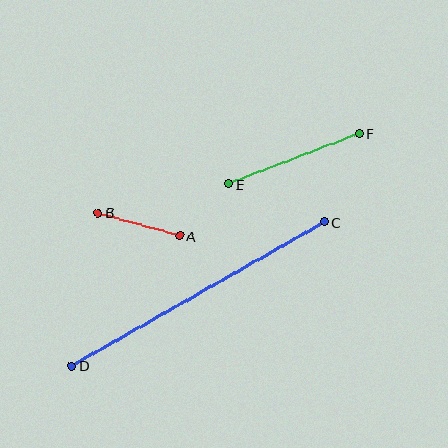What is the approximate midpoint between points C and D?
The midpoint is at approximately (198, 294) pixels.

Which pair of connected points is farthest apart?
Points C and D are farthest apart.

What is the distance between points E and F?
The distance is approximately 140 pixels.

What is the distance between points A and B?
The distance is approximately 85 pixels.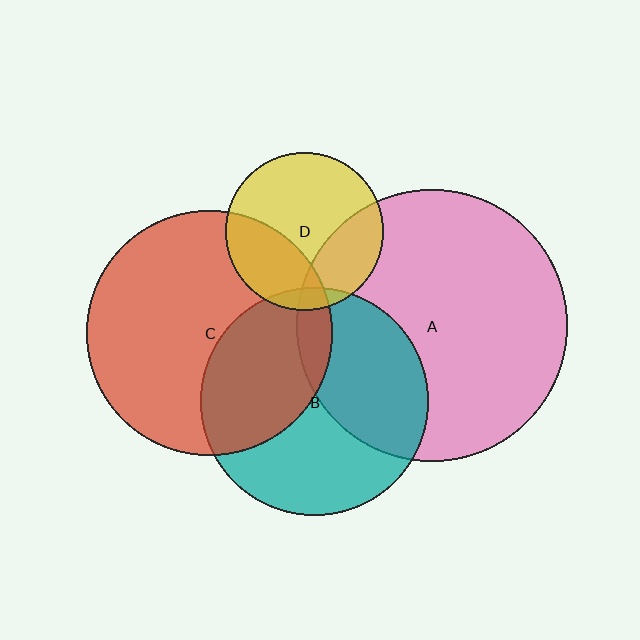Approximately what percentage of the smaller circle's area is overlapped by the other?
Approximately 40%.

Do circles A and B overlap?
Yes.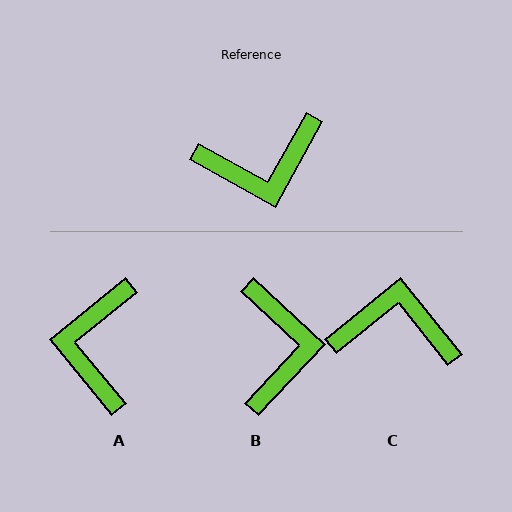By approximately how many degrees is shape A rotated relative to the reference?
Approximately 112 degrees clockwise.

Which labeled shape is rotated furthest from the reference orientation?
C, about 158 degrees away.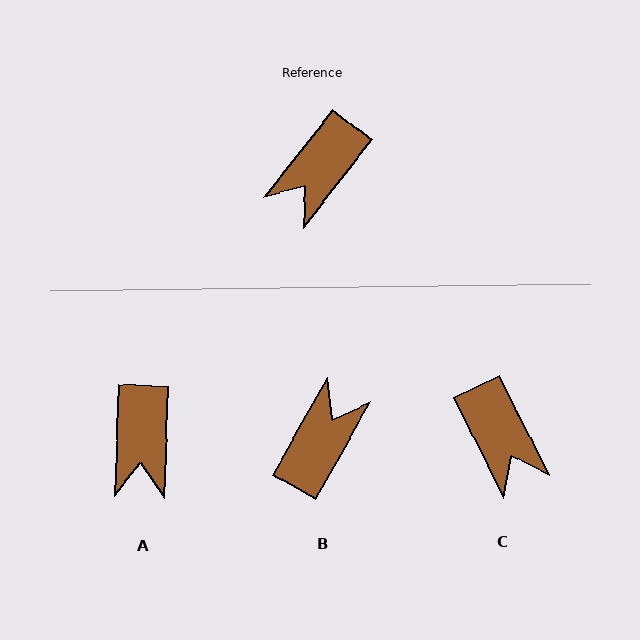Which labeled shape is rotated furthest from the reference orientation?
B, about 171 degrees away.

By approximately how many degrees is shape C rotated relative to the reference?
Approximately 65 degrees counter-clockwise.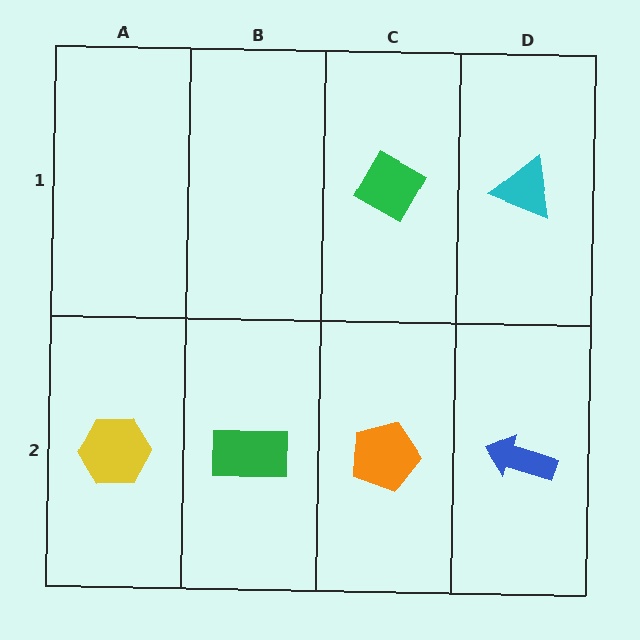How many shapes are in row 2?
4 shapes.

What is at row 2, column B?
A green rectangle.